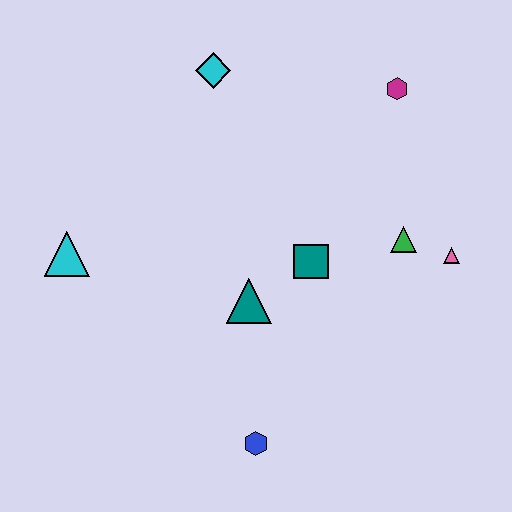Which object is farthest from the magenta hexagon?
The blue hexagon is farthest from the magenta hexagon.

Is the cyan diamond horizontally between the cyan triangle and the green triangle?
Yes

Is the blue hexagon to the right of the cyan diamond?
Yes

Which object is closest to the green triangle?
The pink triangle is closest to the green triangle.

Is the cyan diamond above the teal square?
Yes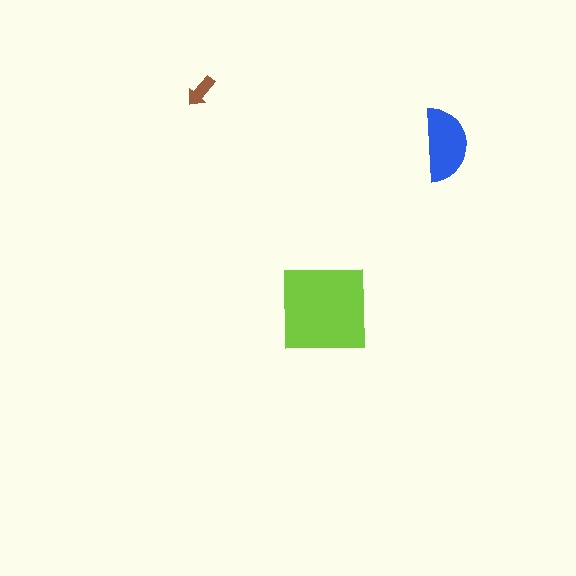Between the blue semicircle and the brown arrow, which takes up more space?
The blue semicircle.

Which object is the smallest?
The brown arrow.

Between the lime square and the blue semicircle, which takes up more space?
The lime square.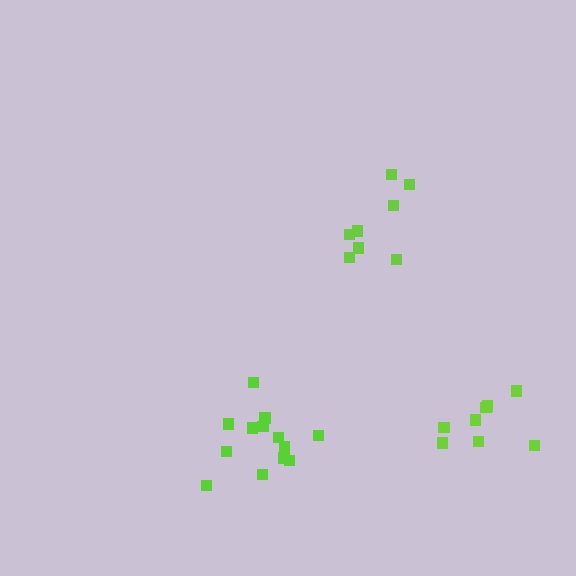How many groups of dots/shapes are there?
There are 3 groups.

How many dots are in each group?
Group 1: 8 dots, Group 2: 13 dots, Group 3: 8 dots (29 total).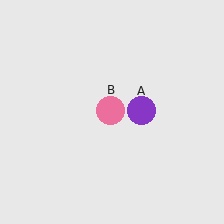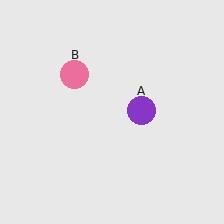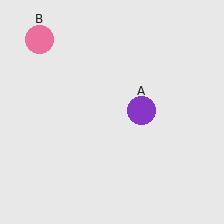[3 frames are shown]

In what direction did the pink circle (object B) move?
The pink circle (object B) moved up and to the left.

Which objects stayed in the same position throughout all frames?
Purple circle (object A) remained stationary.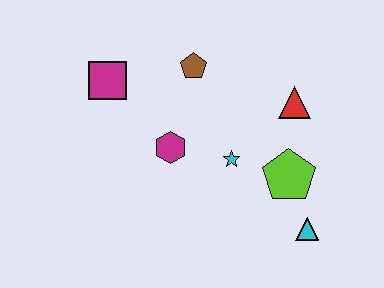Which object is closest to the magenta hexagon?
The cyan star is closest to the magenta hexagon.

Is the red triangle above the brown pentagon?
No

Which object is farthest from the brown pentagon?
The cyan triangle is farthest from the brown pentagon.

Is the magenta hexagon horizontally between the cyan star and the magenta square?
Yes